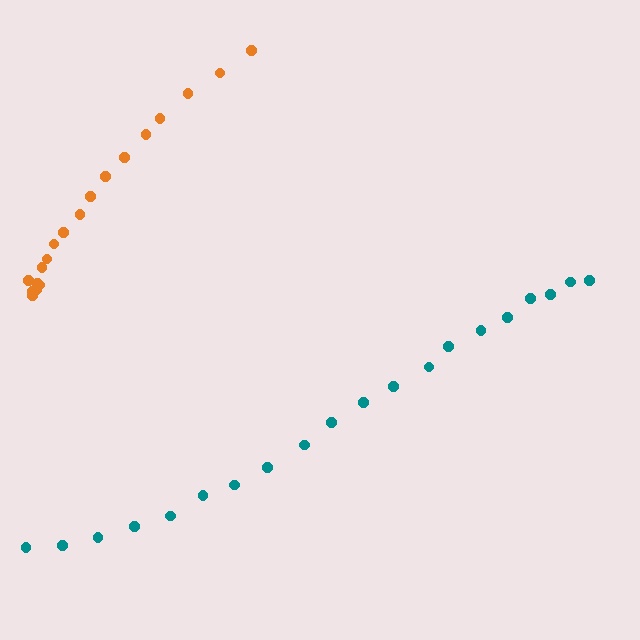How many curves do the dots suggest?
There are 2 distinct paths.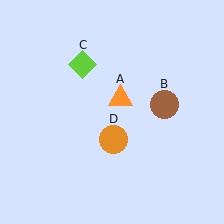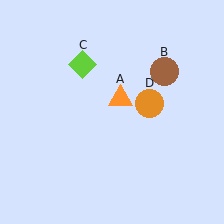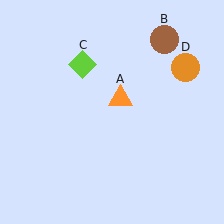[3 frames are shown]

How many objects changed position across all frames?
2 objects changed position: brown circle (object B), orange circle (object D).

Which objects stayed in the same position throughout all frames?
Orange triangle (object A) and lime diamond (object C) remained stationary.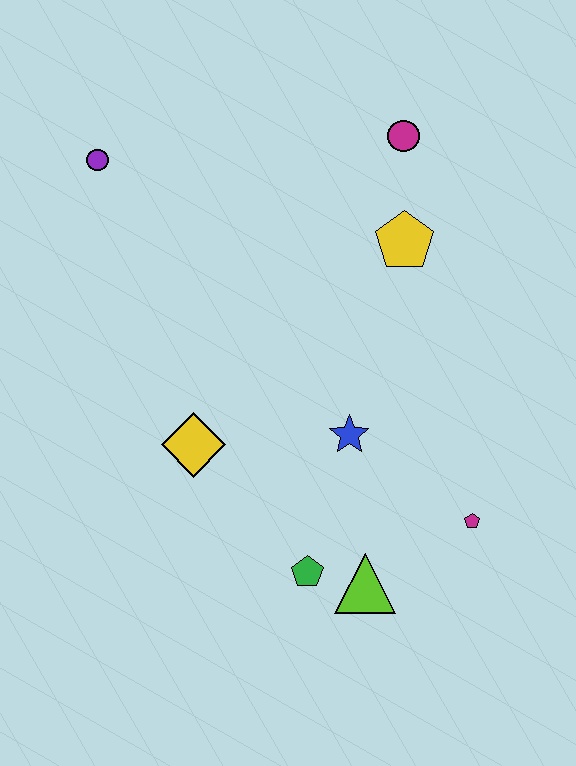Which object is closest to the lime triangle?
The green pentagon is closest to the lime triangle.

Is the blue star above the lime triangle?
Yes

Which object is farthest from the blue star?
The purple circle is farthest from the blue star.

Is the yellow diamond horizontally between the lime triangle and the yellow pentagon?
No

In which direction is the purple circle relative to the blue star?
The purple circle is above the blue star.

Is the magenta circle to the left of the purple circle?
No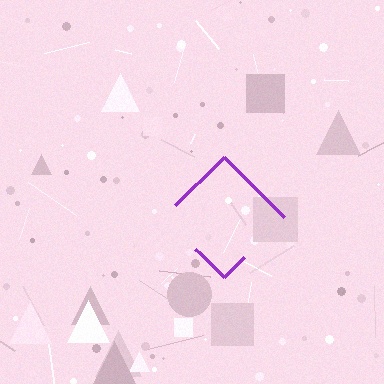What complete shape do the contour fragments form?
The contour fragments form a diamond.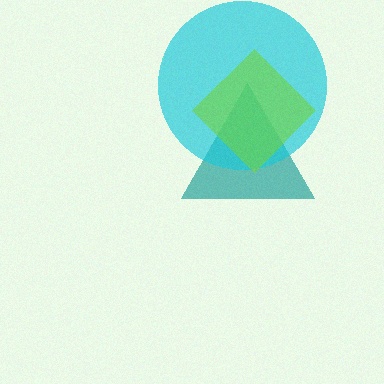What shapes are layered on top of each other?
The layered shapes are: a teal triangle, a cyan circle, a lime diamond.